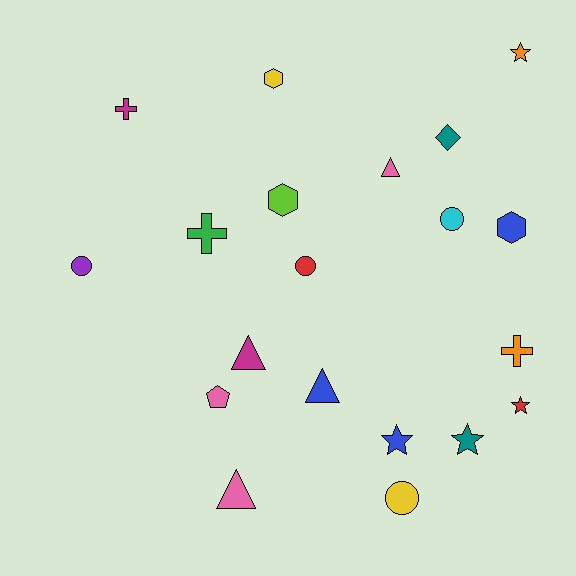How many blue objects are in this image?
There are 3 blue objects.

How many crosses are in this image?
There are 3 crosses.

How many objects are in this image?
There are 20 objects.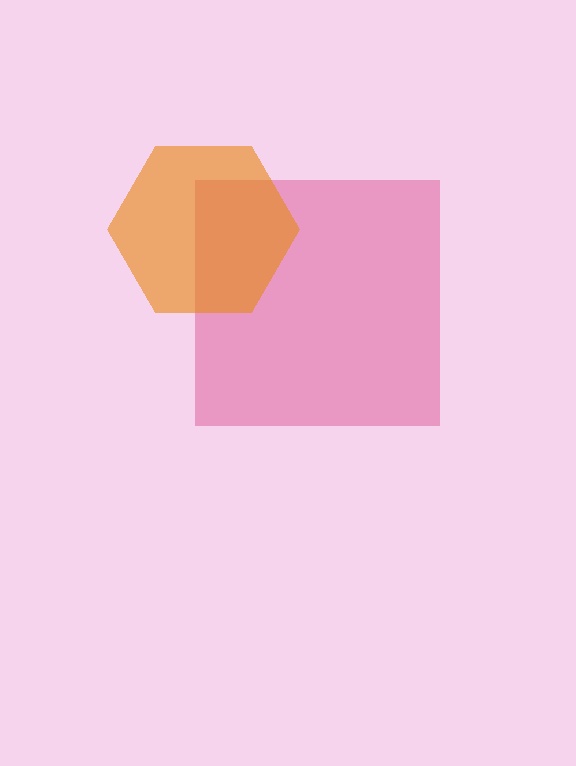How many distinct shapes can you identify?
There are 2 distinct shapes: a pink square, an orange hexagon.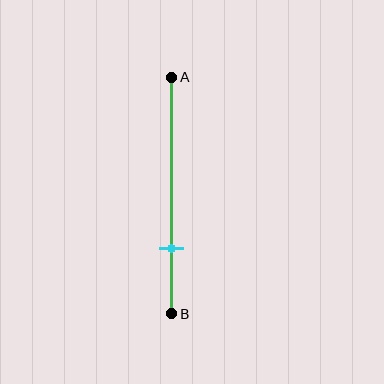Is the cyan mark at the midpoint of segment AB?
No, the mark is at about 70% from A, not at the 50% midpoint.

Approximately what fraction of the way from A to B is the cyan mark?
The cyan mark is approximately 70% of the way from A to B.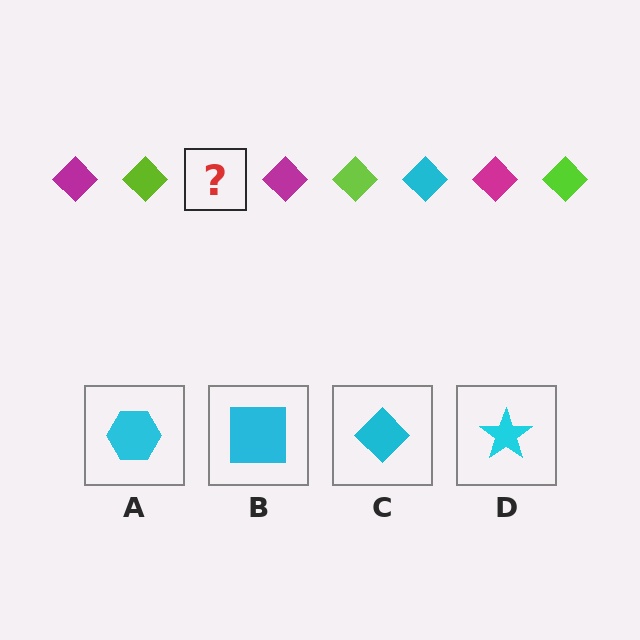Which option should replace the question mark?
Option C.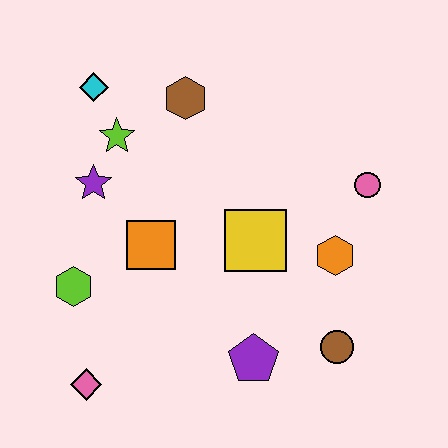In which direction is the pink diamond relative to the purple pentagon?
The pink diamond is to the left of the purple pentagon.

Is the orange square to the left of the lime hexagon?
No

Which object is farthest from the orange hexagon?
The cyan diamond is farthest from the orange hexagon.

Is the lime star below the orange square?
No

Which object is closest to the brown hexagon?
The lime star is closest to the brown hexagon.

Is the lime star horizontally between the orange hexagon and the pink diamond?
Yes